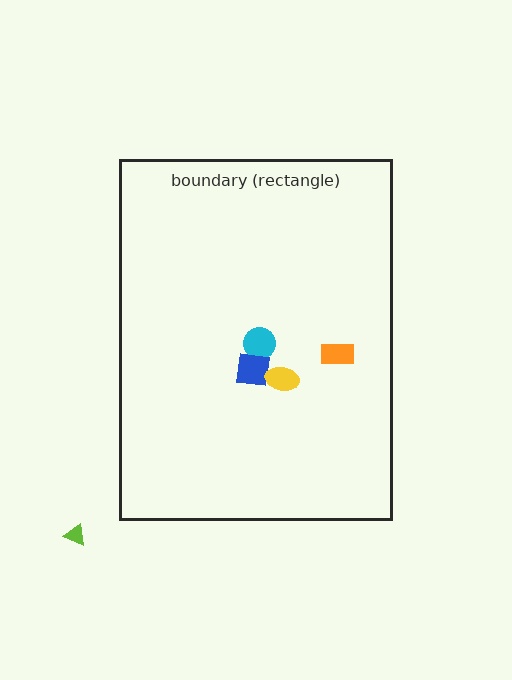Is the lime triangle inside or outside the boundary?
Outside.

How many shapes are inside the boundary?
4 inside, 1 outside.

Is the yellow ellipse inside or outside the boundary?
Inside.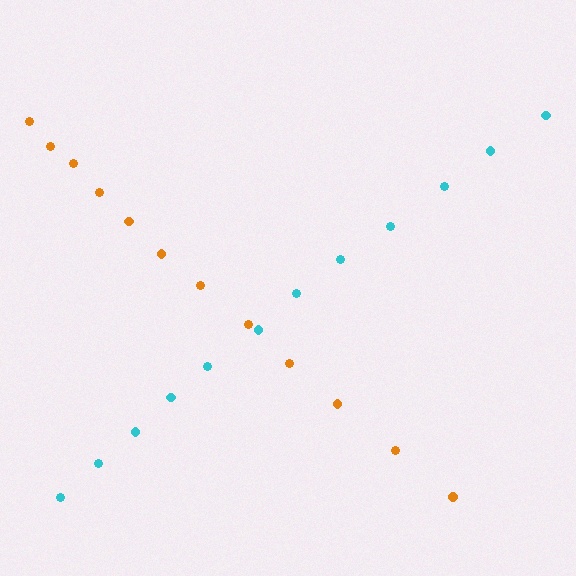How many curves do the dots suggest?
There are 2 distinct paths.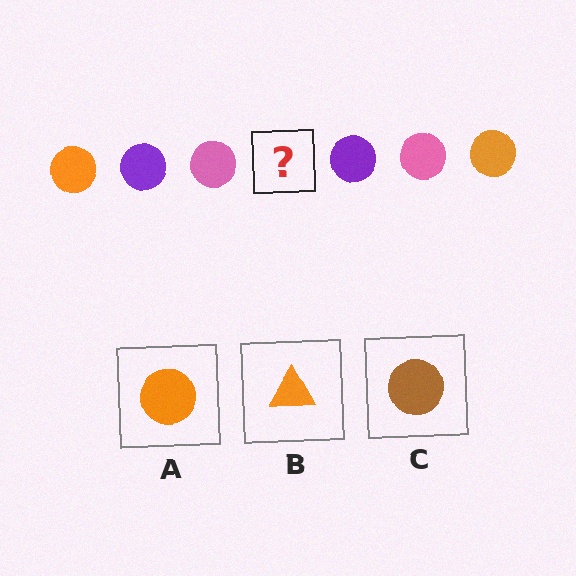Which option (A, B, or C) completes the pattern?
A.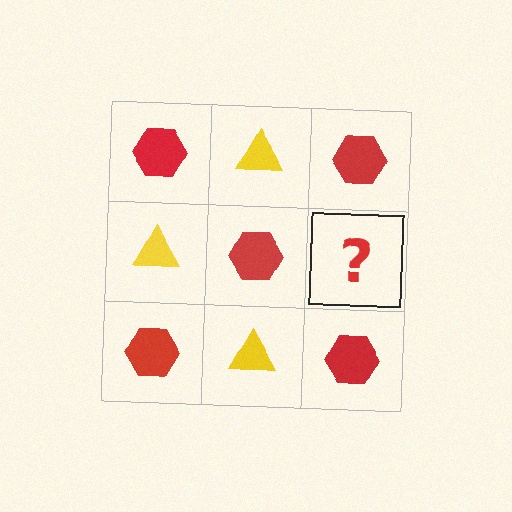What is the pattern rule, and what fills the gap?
The rule is that it alternates red hexagon and yellow triangle in a checkerboard pattern. The gap should be filled with a yellow triangle.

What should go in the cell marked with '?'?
The missing cell should contain a yellow triangle.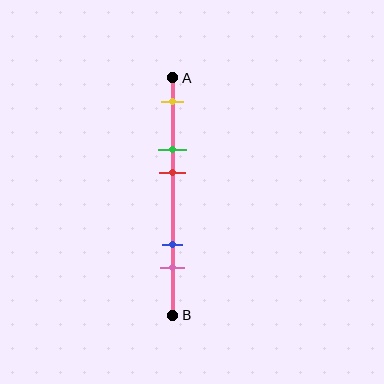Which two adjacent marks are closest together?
The green and red marks are the closest adjacent pair.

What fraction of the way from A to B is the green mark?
The green mark is approximately 30% (0.3) of the way from A to B.